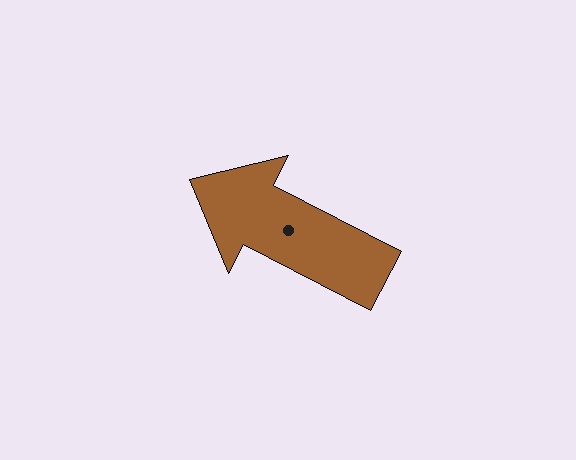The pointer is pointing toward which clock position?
Roughly 10 o'clock.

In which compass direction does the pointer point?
Northwest.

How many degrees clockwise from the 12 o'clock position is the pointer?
Approximately 297 degrees.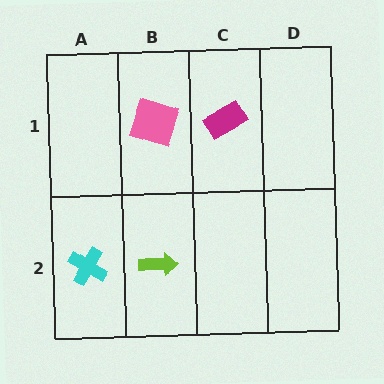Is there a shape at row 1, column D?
No, that cell is empty.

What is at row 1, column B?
A pink square.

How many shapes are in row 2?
2 shapes.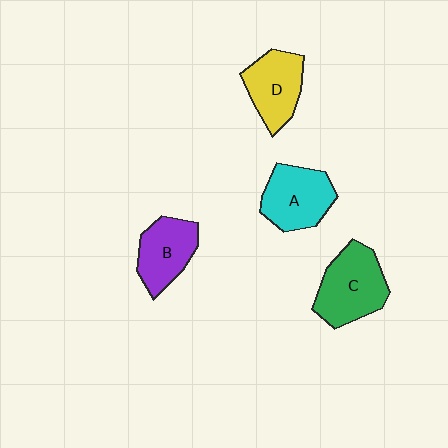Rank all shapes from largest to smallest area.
From largest to smallest: C (green), A (cyan), D (yellow), B (purple).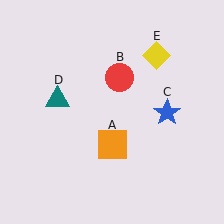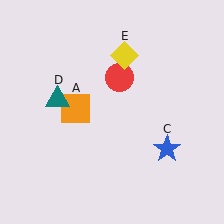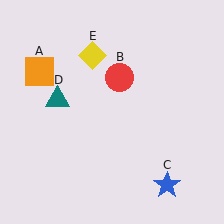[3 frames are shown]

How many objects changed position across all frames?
3 objects changed position: orange square (object A), blue star (object C), yellow diamond (object E).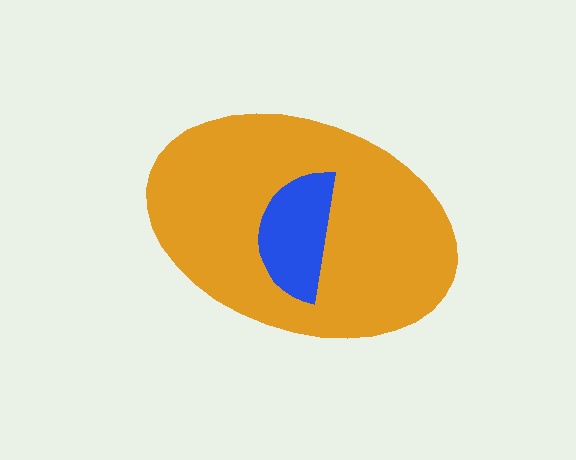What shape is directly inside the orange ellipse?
The blue semicircle.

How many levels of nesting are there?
2.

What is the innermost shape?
The blue semicircle.